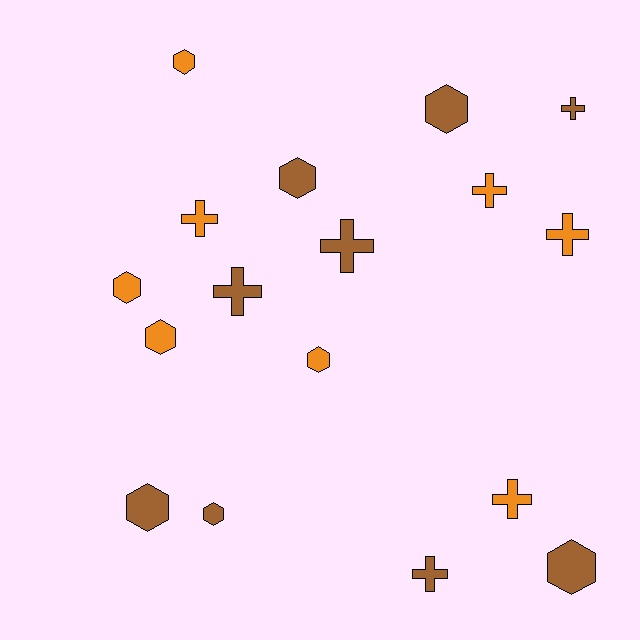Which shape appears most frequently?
Hexagon, with 9 objects.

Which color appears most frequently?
Brown, with 9 objects.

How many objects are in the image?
There are 17 objects.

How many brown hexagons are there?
There are 5 brown hexagons.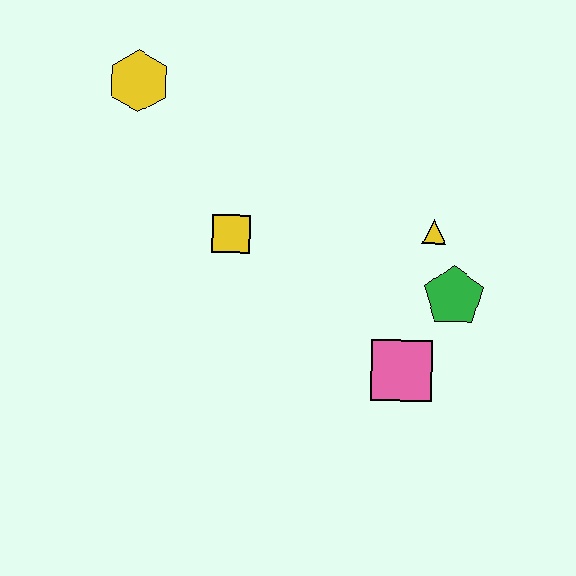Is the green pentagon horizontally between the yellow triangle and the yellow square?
No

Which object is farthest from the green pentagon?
The yellow hexagon is farthest from the green pentagon.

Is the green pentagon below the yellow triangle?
Yes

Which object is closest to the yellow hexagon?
The yellow square is closest to the yellow hexagon.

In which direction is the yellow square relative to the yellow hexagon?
The yellow square is below the yellow hexagon.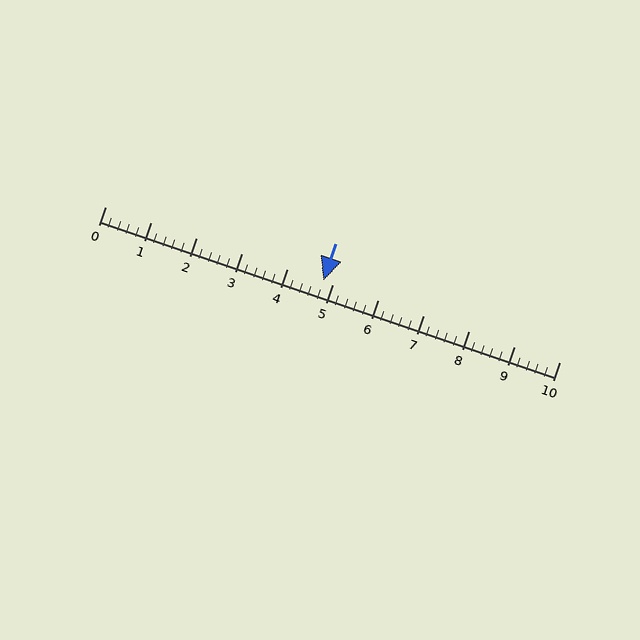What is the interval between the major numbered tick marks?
The major tick marks are spaced 1 units apart.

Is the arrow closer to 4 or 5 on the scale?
The arrow is closer to 5.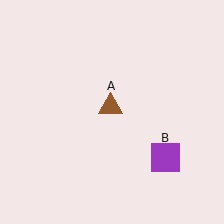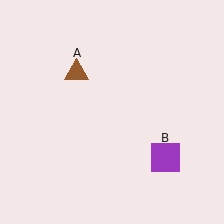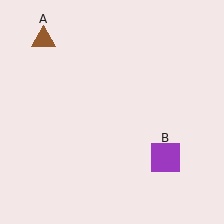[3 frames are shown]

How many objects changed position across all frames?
1 object changed position: brown triangle (object A).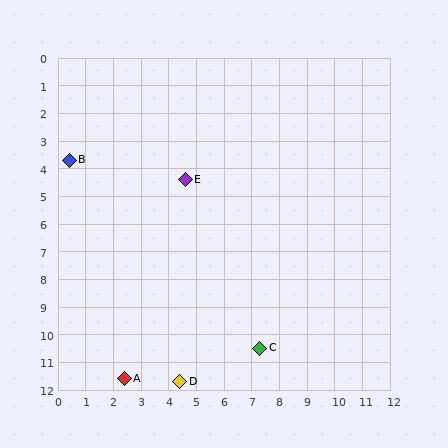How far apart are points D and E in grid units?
Points D and E are about 7.3 grid units apart.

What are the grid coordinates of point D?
Point D is at approximately (4.4, 11.7).